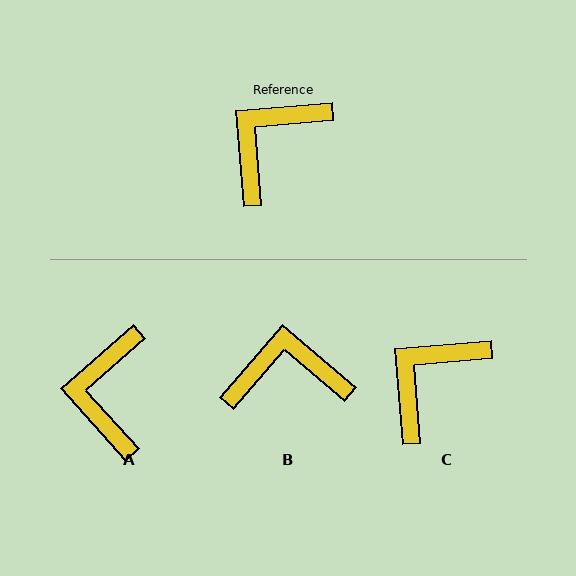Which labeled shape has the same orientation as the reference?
C.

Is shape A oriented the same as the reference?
No, it is off by about 37 degrees.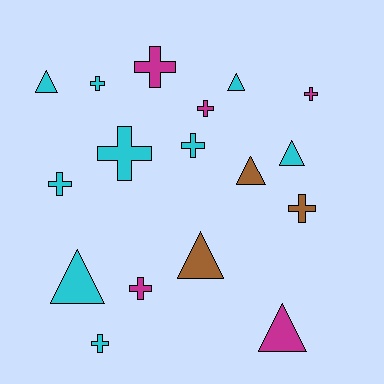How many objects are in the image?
There are 17 objects.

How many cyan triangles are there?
There are 4 cyan triangles.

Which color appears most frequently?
Cyan, with 9 objects.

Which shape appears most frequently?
Cross, with 10 objects.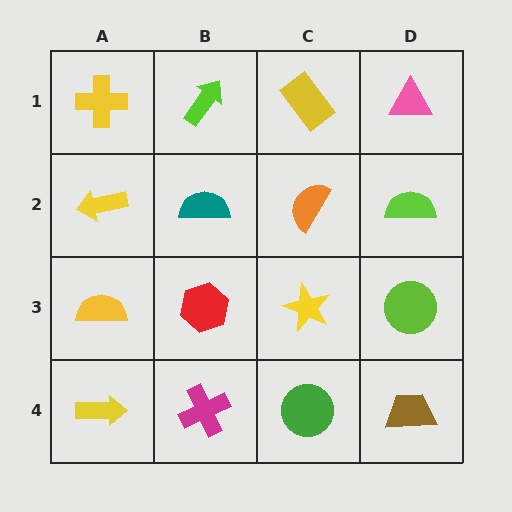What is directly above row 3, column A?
A yellow arrow.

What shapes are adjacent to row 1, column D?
A lime semicircle (row 2, column D), a yellow rectangle (row 1, column C).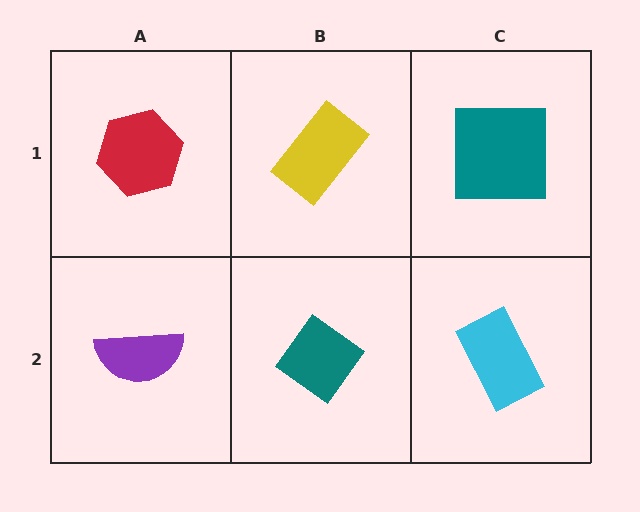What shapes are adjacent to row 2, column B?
A yellow rectangle (row 1, column B), a purple semicircle (row 2, column A), a cyan rectangle (row 2, column C).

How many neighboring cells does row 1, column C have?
2.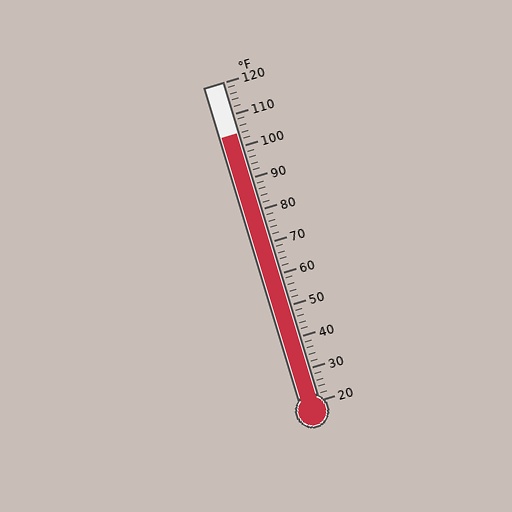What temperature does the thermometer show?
The thermometer shows approximately 104°F.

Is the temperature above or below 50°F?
The temperature is above 50°F.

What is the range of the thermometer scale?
The thermometer scale ranges from 20°F to 120°F.